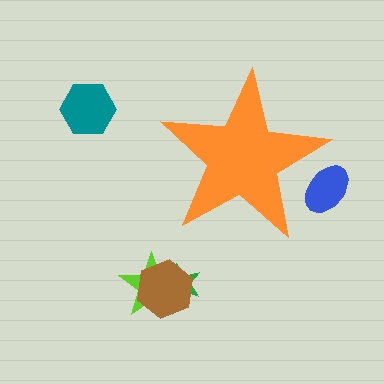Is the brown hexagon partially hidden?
No, the brown hexagon is fully visible.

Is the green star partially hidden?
No, the green star is fully visible.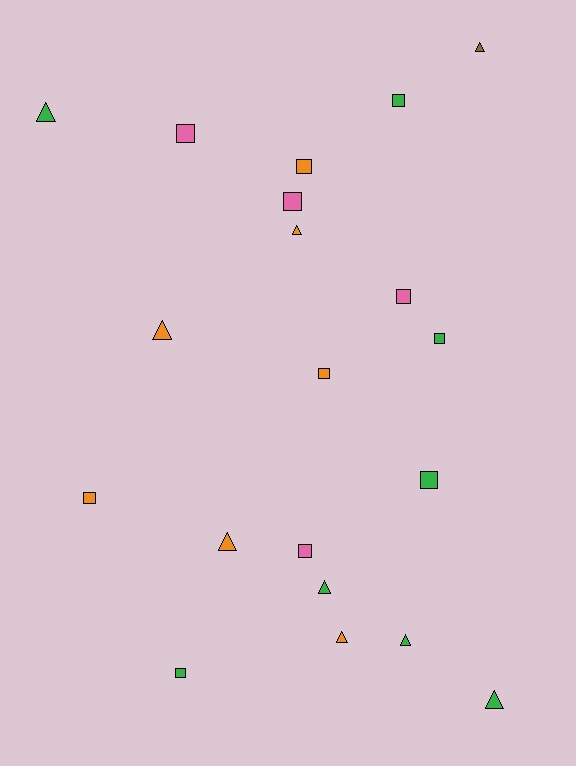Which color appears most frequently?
Green, with 8 objects.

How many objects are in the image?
There are 20 objects.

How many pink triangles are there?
There are no pink triangles.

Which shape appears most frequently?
Square, with 11 objects.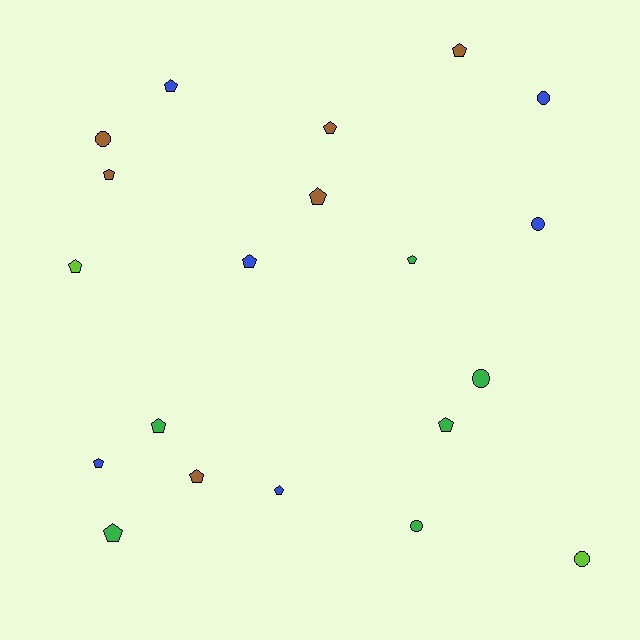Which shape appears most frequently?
Pentagon, with 14 objects.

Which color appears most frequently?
Blue, with 6 objects.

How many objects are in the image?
There are 20 objects.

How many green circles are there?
There are 2 green circles.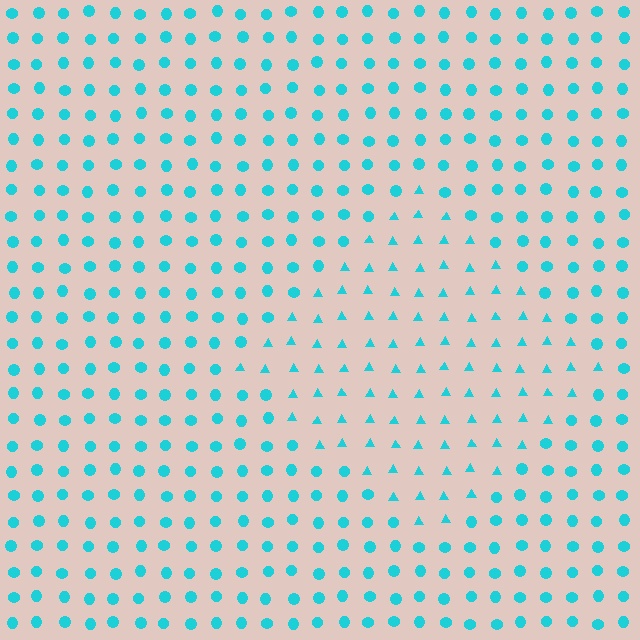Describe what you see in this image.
The image is filled with small cyan elements arranged in a uniform grid. A diamond-shaped region contains triangles, while the surrounding area contains circles. The boundary is defined purely by the change in element shape.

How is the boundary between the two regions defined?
The boundary is defined by a change in element shape: triangles inside vs. circles outside. All elements share the same color and spacing.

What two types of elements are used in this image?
The image uses triangles inside the diamond region and circles outside it.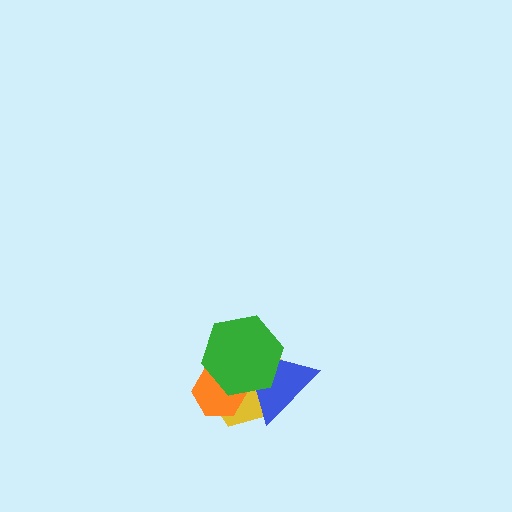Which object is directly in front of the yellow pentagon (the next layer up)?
The orange hexagon is directly in front of the yellow pentagon.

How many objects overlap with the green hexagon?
3 objects overlap with the green hexagon.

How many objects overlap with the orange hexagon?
3 objects overlap with the orange hexagon.